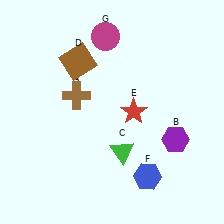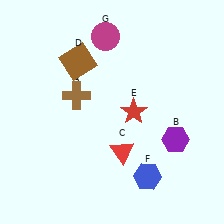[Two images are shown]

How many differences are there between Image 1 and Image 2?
There is 1 difference between the two images.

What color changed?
The triangle (C) changed from green in Image 1 to red in Image 2.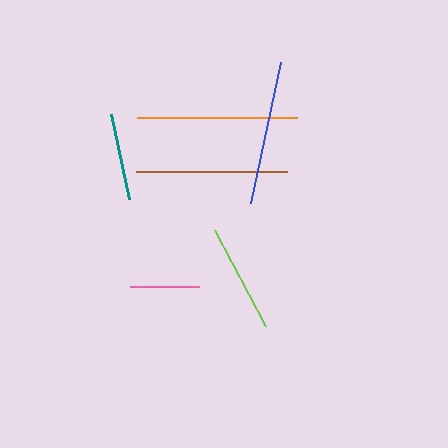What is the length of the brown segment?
The brown segment is approximately 151 pixels long.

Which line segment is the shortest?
The pink line is the shortest at approximately 68 pixels.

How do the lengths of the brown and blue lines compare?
The brown and blue lines are approximately the same length.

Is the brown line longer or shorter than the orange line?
The orange line is longer than the brown line.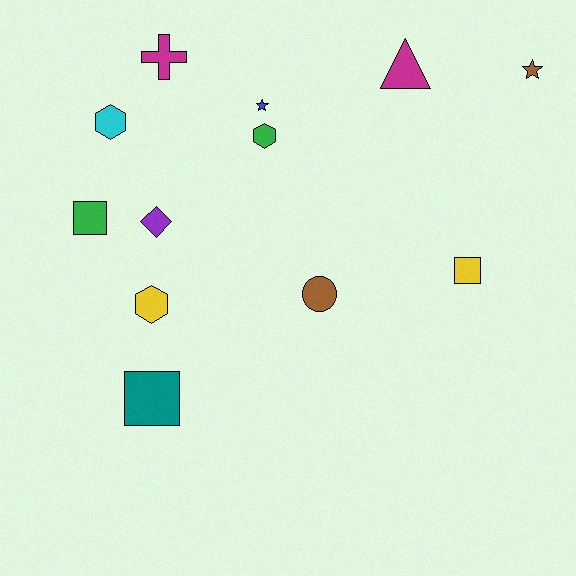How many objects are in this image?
There are 12 objects.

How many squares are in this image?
There are 3 squares.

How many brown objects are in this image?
There are 2 brown objects.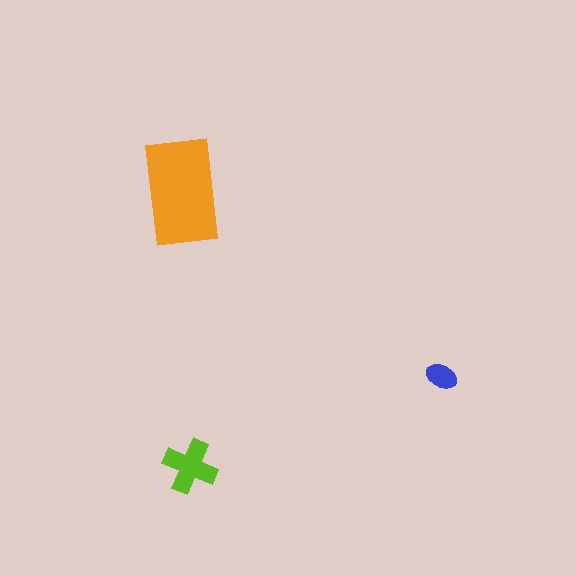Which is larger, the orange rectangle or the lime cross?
The orange rectangle.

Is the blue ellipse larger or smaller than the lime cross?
Smaller.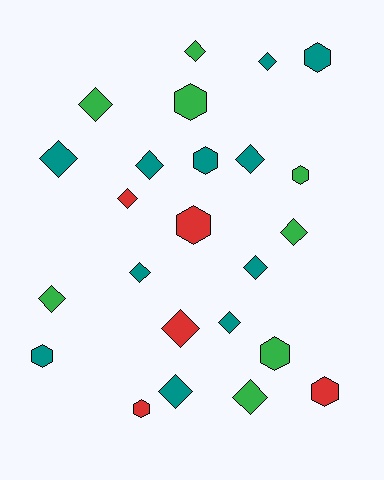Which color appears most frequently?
Teal, with 11 objects.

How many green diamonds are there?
There are 5 green diamonds.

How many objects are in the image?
There are 24 objects.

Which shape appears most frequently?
Diamond, with 15 objects.